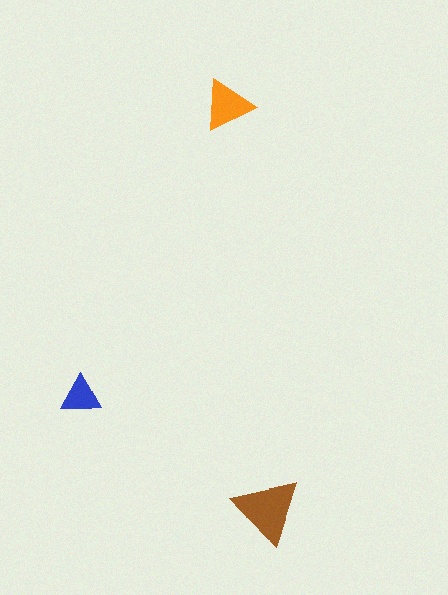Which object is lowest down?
The brown triangle is bottommost.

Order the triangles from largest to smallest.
the brown one, the orange one, the blue one.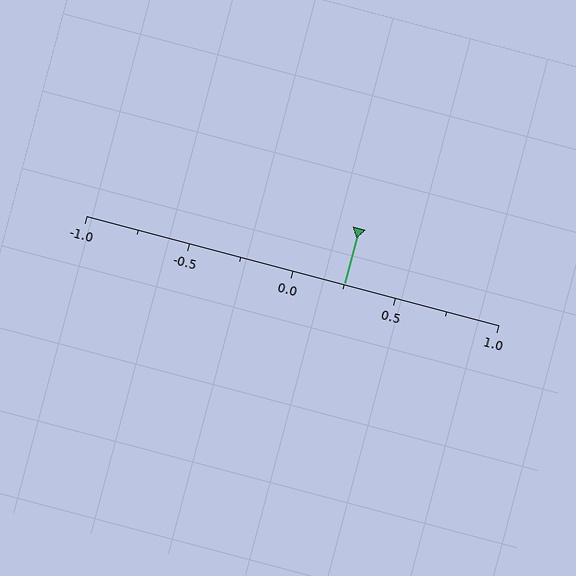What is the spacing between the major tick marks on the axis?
The major ticks are spaced 0.5 apart.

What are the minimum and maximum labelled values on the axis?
The axis runs from -1.0 to 1.0.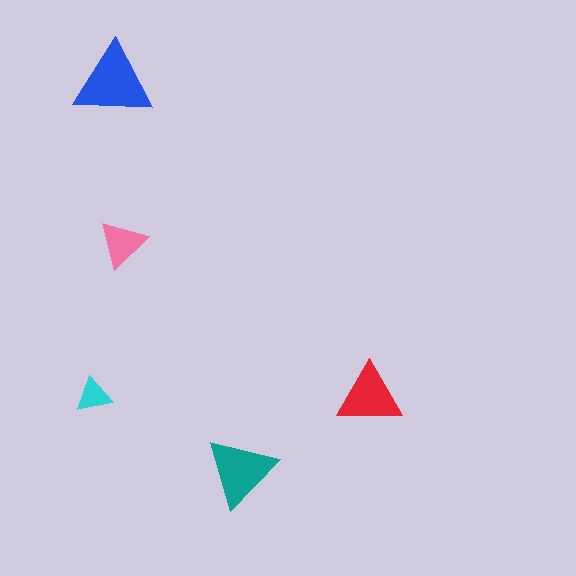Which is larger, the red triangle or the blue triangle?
The blue one.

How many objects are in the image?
There are 5 objects in the image.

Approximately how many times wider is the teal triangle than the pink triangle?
About 1.5 times wider.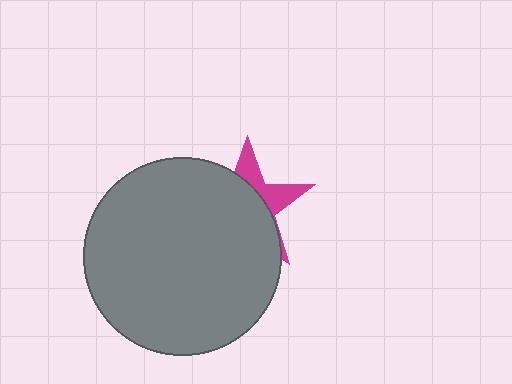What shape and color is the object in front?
The object in front is a gray circle.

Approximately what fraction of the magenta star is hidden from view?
Roughly 70% of the magenta star is hidden behind the gray circle.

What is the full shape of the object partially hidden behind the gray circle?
The partially hidden object is a magenta star.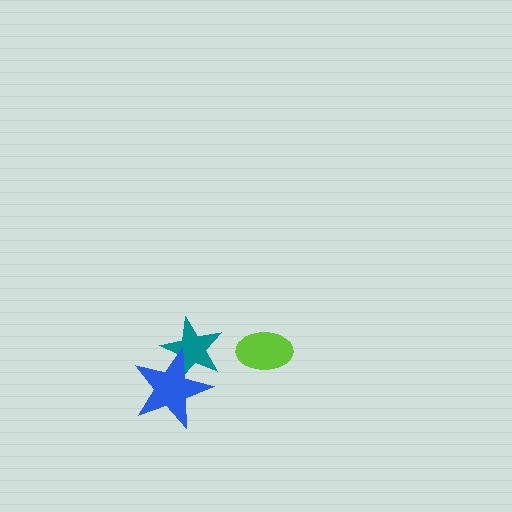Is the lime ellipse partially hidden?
No, no other shape covers it.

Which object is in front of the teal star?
The blue star is in front of the teal star.